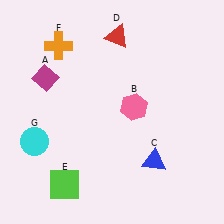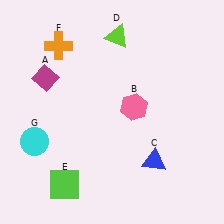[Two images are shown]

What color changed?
The triangle (D) changed from red in Image 1 to lime in Image 2.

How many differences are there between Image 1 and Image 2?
There is 1 difference between the two images.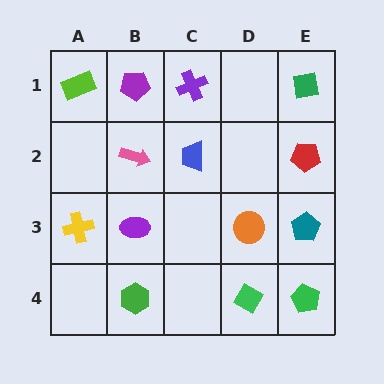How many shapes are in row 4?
3 shapes.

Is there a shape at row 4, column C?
No, that cell is empty.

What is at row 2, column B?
A pink arrow.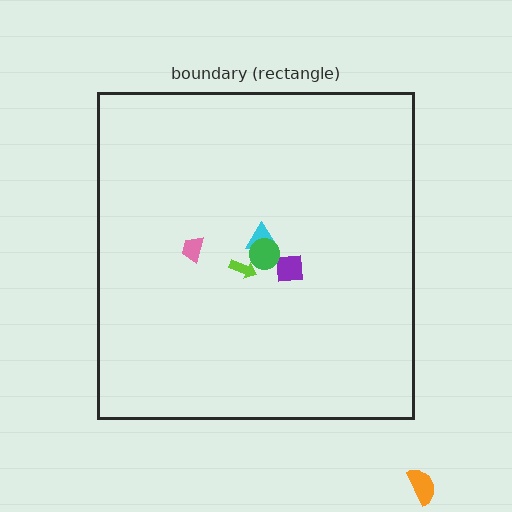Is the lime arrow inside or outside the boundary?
Inside.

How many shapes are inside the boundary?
5 inside, 1 outside.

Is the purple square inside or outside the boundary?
Inside.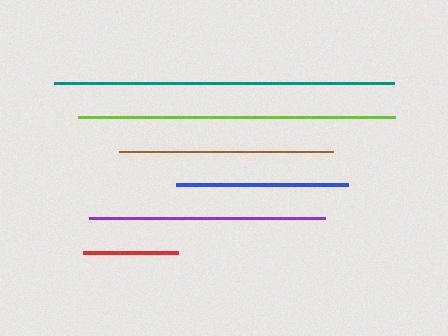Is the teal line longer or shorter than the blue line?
The teal line is longer than the blue line.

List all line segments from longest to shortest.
From longest to shortest: teal, lime, purple, brown, blue, red.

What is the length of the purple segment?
The purple segment is approximately 237 pixels long.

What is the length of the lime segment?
The lime segment is approximately 317 pixels long.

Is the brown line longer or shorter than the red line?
The brown line is longer than the red line.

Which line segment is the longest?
The teal line is the longest at approximately 340 pixels.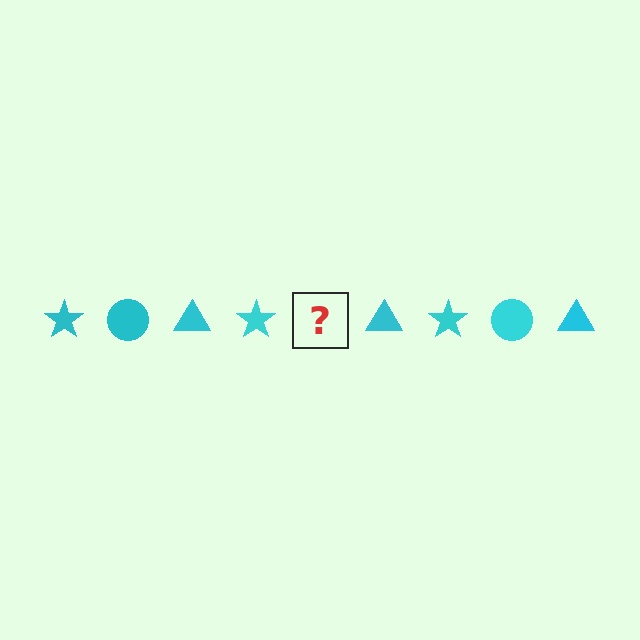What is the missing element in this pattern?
The missing element is a cyan circle.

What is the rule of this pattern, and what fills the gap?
The rule is that the pattern cycles through star, circle, triangle shapes in cyan. The gap should be filled with a cyan circle.